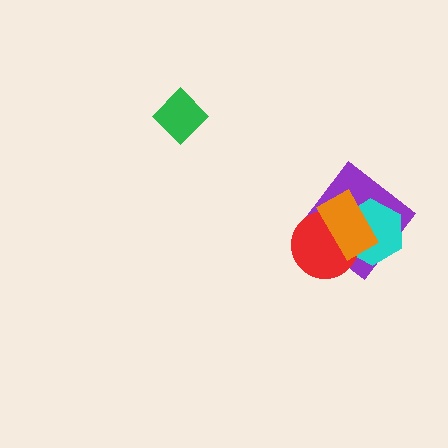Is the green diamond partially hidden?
No, no other shape covers it.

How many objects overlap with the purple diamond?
3 objects overlap with the purple diamond.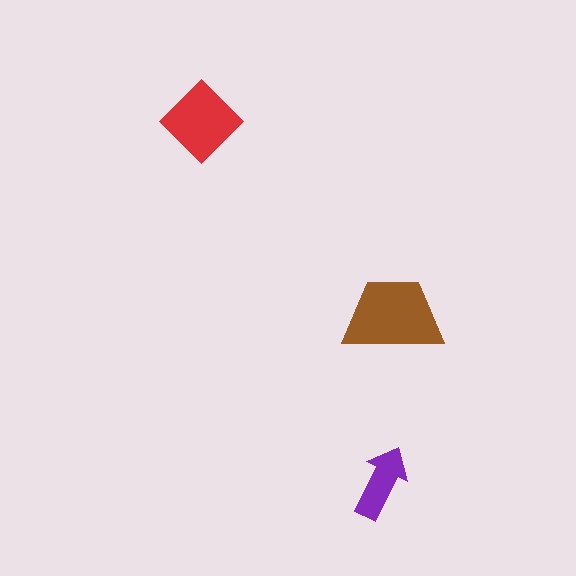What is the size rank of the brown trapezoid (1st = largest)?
1st.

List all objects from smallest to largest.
The purple arrow, the red diamond, the brown trapezoid.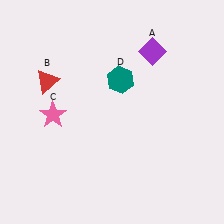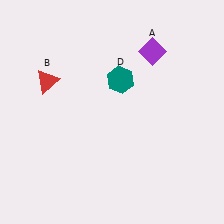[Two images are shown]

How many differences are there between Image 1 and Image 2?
There is 1 difference between the two images.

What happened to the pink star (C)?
The pink star (C) was removed in Image 2. It was in the bottom-left area of Image 1.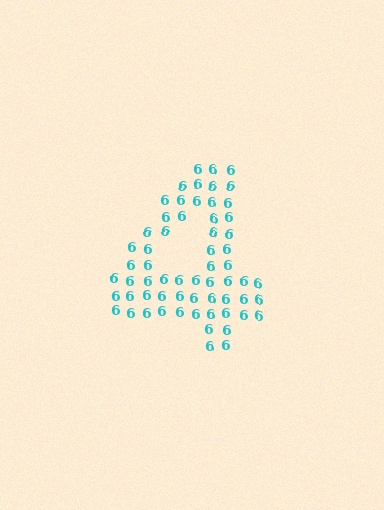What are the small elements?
The small elements are digit 6's.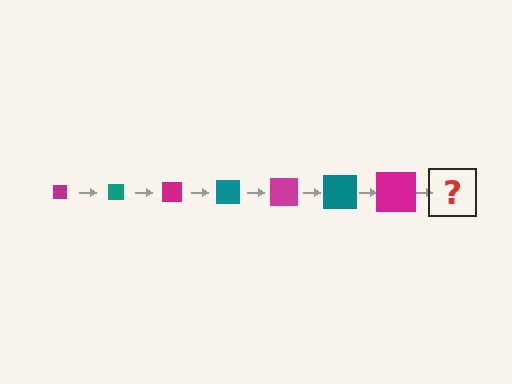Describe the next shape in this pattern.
It should be a teal square, larger than the previous one.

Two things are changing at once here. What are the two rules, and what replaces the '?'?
The two rules are that the square grows larger each step and the color cycles through magenta and teal. The '?' should be a teal square, larger than the previous one.